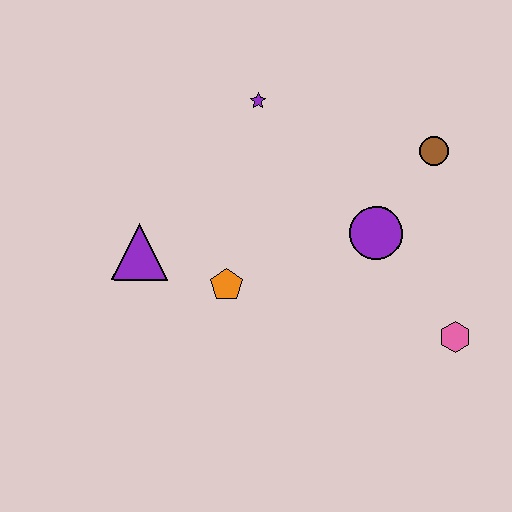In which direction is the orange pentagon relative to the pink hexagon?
The orange pentagon is to the left of the pink hexagon.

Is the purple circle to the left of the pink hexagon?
Yes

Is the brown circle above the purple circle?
Yes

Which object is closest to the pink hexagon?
The purple circle is closest to the pink hexagon.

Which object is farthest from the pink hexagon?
The purple triangle is farthest from the pink hexagon.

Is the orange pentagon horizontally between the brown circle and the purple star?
No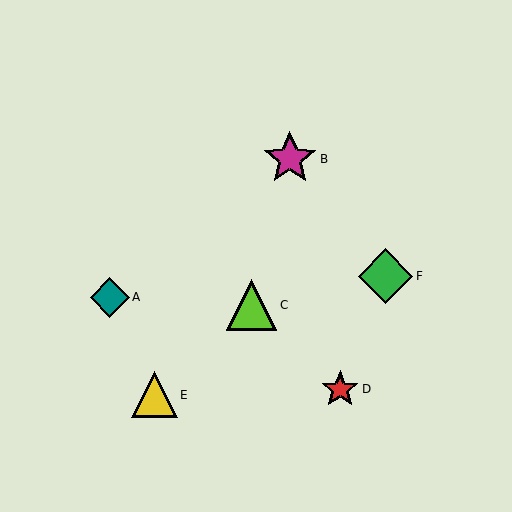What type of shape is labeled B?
Shape B is a magenta star.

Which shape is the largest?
The green diamond (labeled F) is the largest.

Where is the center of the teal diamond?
The center of the teal diamond is at (110, 297).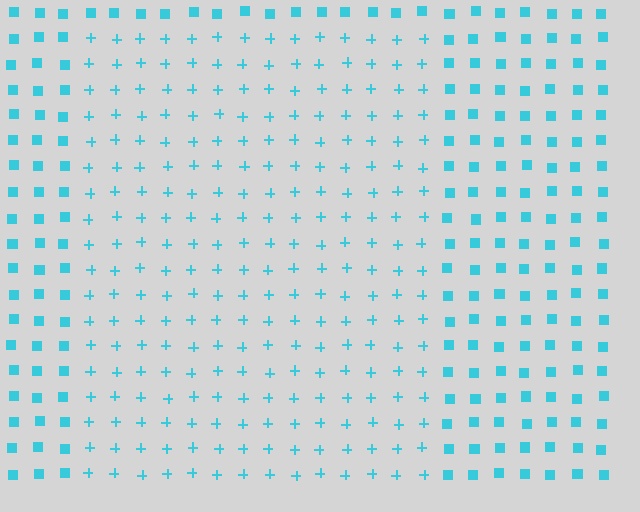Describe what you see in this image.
The image is filled with small cyan elements arranged in a uniform grid. A rectangle-shaped region contains plus signs, while the surrounding area contains squares. The boundary is defined purely by the change in element shape.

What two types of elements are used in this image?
The image uses plus signs inside the rectangle region and squares outside it.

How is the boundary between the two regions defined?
The boundary is defined by a change in element shape: plus signs inside vs. squares outside. All elements share the same color and spacing.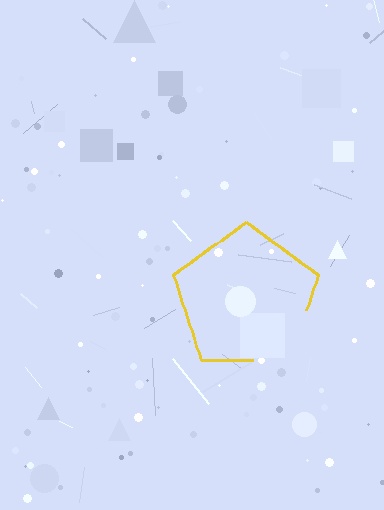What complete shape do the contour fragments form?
The contour fragments form a pentagon.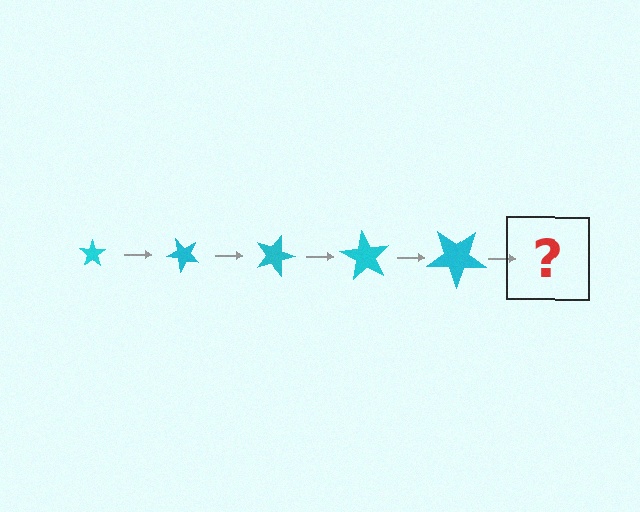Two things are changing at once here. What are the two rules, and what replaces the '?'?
The two rules are that the star grows larger each step and it rotates 45 degrees each step. The '?' should be a star, larger than the previous one and rotated 225 degrees from the start.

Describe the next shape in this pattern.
It should be a star, larger than the previous one and rotated 225 degrees from the start.